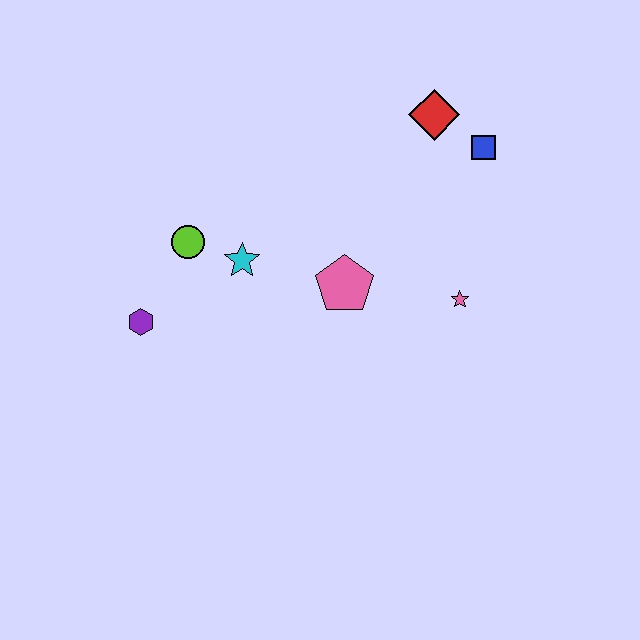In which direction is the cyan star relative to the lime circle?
The cyan star is to the right of the lime circle.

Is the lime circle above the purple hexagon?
Yes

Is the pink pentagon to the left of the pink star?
Yes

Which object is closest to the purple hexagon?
The lime circle is closest to the purple hexagon.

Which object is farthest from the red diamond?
The purple hexagon is farthest from the red diamond.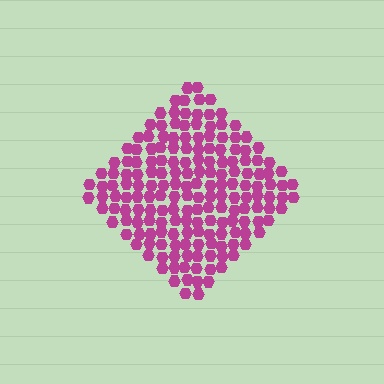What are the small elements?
The small elements are hexagons.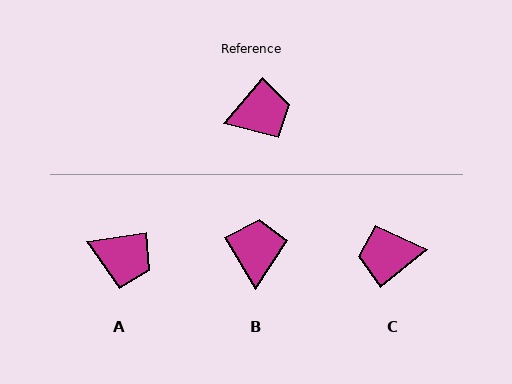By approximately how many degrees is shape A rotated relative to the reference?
Approximately 40 degrees clockwise.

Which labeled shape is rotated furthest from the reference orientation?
C, about 170 degrees away.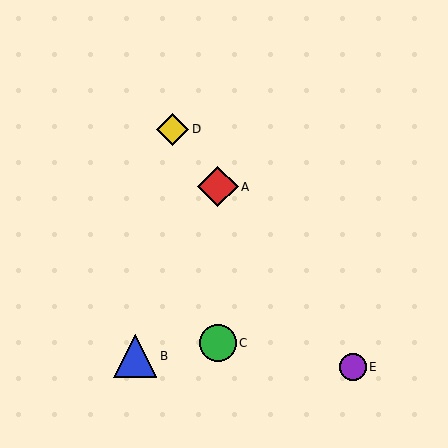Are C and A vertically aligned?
Yes, both are at x≈218.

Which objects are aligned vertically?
Objects A, C are aligned vertically.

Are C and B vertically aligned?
No, C is at x≈218 and B is at x≈135.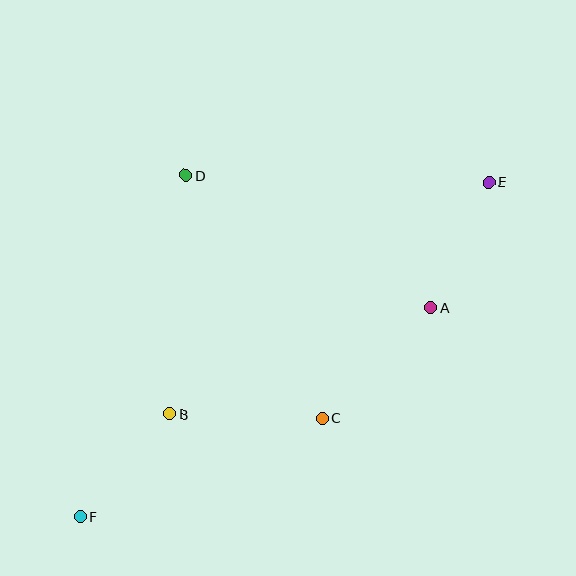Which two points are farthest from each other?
Points E and F are farthest from each other.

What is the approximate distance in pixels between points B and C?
The distance between B and C is approximately 152 pixels.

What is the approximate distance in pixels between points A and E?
The distance between A and E is approximately 138 pixels.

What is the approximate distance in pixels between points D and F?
The distance between D and F is approximately 357 pixels.